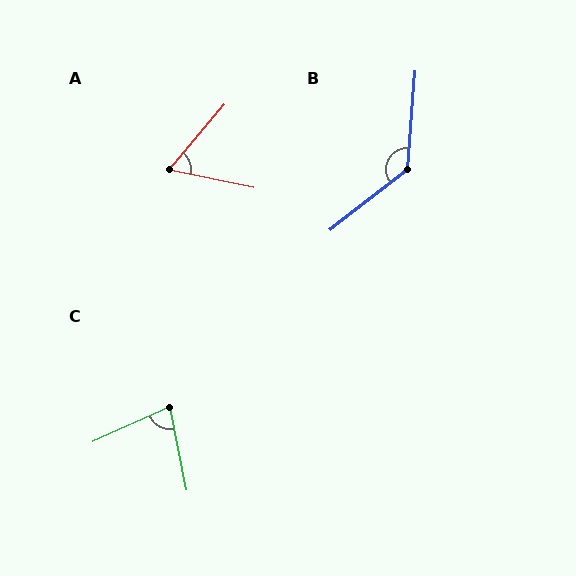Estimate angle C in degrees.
Approximately 77 degrees.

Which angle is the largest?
B, at approximately 132 degrees.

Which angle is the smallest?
A, at approximately 61 degrees.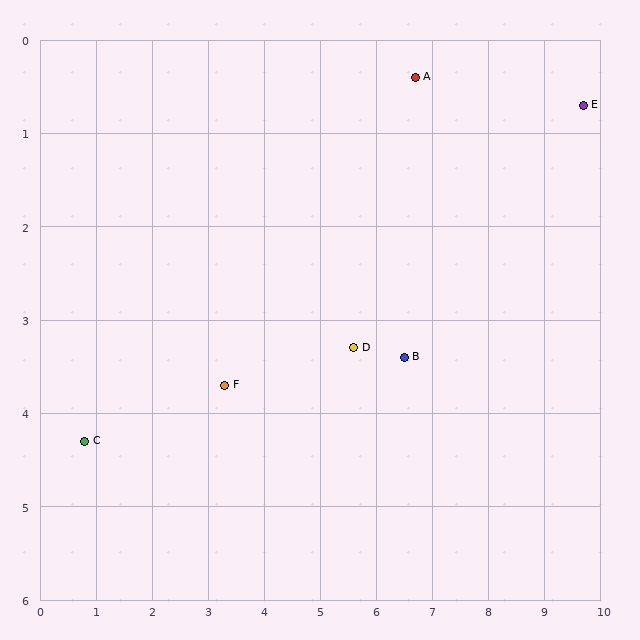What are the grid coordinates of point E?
Point E is at approximately (9.7, 0.7).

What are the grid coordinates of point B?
Point B is at approximately (6.5, 3.4).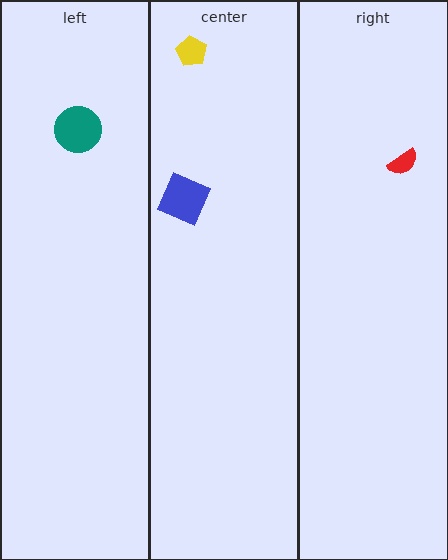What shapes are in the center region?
The yellow pentagon, the blue square.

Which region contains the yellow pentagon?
The center region.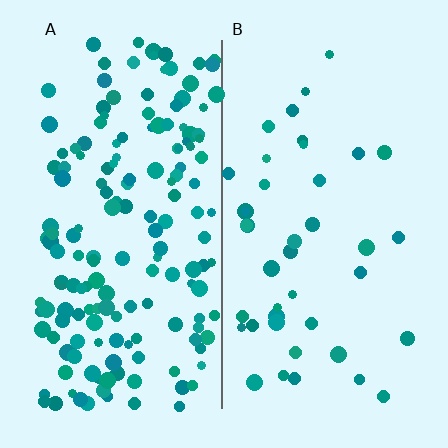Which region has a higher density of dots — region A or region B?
A (the left).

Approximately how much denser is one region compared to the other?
Approximately 3.9× — region A over region B.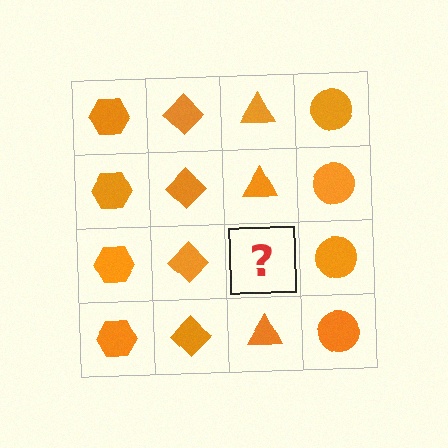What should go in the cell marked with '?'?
The missing cell should contain an orange triangle.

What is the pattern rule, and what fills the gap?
The rule is that each column has a consistent shape. The gap should be filled with an orange triangle.